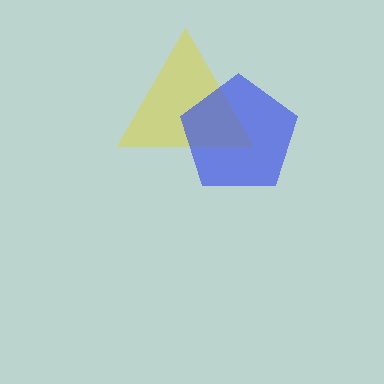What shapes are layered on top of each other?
The layered shapes are: a yellow triangle, a blue pentagon.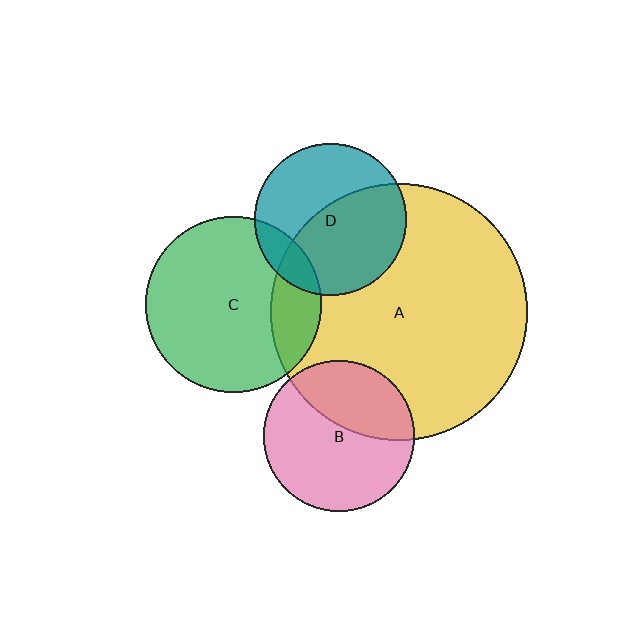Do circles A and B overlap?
Yes.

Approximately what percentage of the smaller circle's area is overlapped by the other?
Approximately 35%.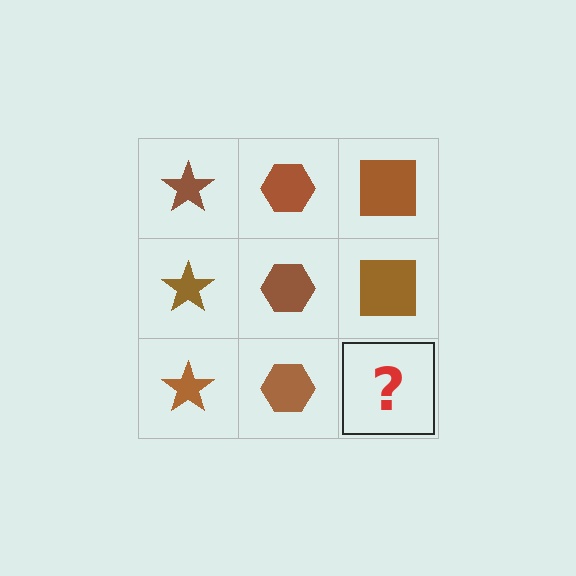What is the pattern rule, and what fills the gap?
The rule is that each column has a consistent shape. The gap should be filled with a brown square.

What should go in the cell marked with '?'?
The missing cell should contain a brown square.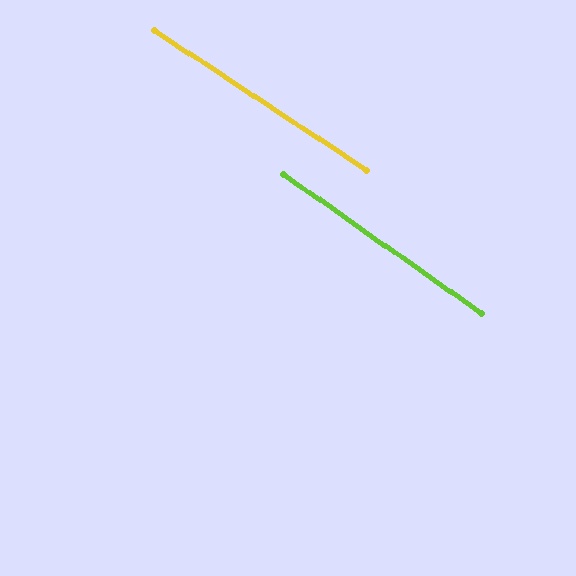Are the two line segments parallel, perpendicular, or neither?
Parallel — their directions differ by only 1.8°.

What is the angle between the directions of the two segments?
Approximately 2 degrees.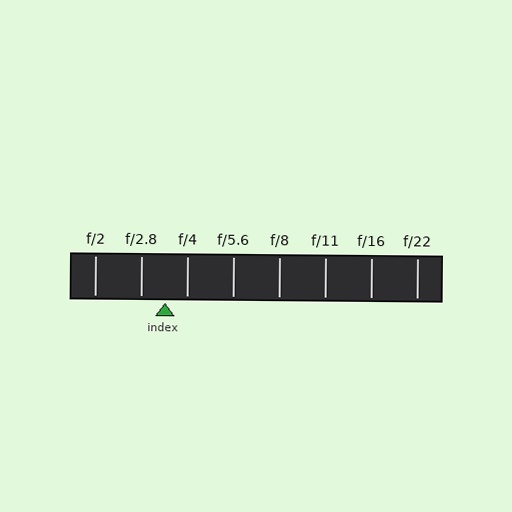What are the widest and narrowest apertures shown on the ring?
The widest aperture shown is f/2 and the narrowest is f/22.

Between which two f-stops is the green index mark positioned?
The index mark is between f/2.8 and f/4.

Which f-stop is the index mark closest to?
The index mark is closest to f/4.